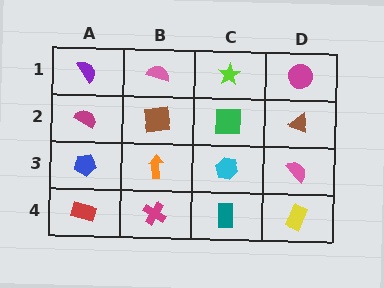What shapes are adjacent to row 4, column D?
A pink semicircle (row 3, column D), a teal rectangle (row 4, column C).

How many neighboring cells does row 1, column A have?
2.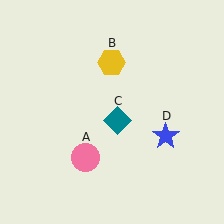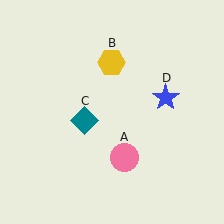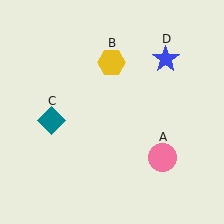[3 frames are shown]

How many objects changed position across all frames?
3 objects changed position: pink circle (object A), teal diamond (object C), blue star (object D).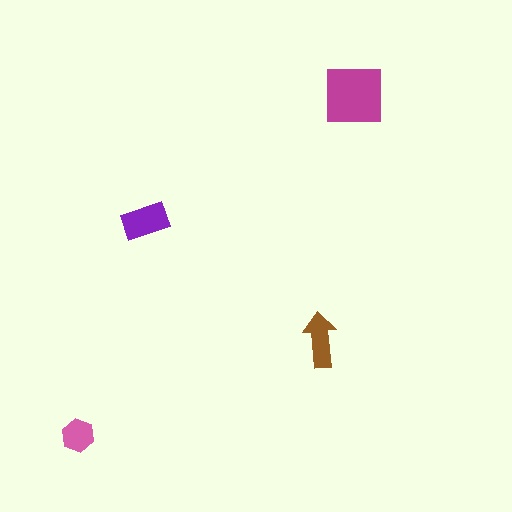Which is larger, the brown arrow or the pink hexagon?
The brown arrow.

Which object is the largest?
The magenta square.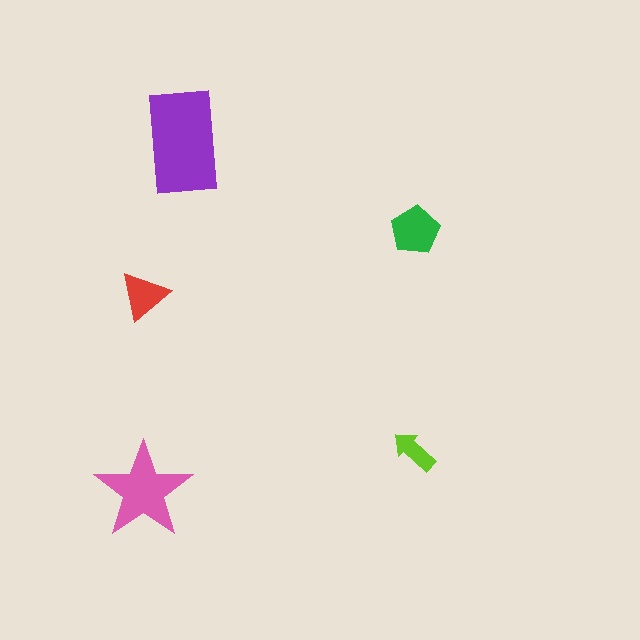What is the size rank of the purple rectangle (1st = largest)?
1st.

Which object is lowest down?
The pink star is bottommost.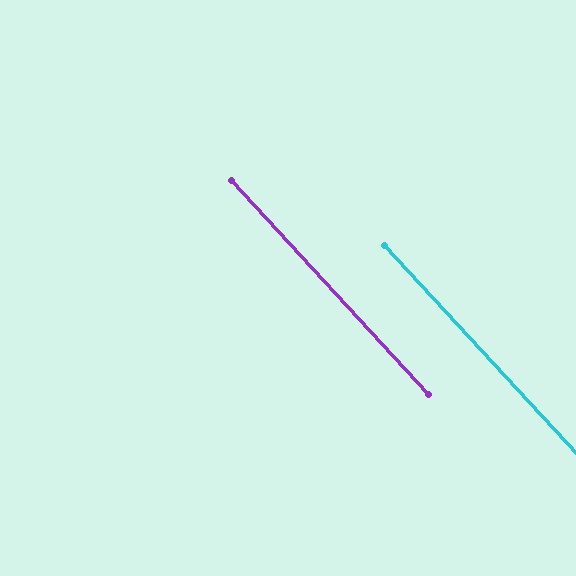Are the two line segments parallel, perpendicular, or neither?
Parallel — their directions differ by only 0.1°.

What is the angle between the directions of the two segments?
Approximately 0 degrees.